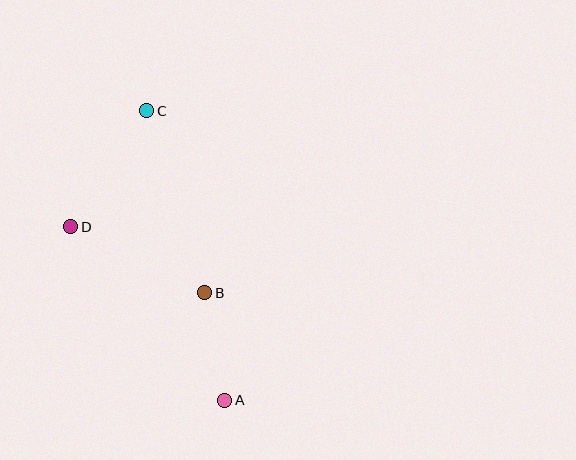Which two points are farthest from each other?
Points A and C are farthest from each other.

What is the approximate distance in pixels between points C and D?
The distance between C and D is approximately 139 pixels.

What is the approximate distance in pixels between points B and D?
The distance between B and D is approximately 149 pixels.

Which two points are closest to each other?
Points A and B are closest to each other.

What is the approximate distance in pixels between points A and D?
The distance between A and D is approximately 232 pixels.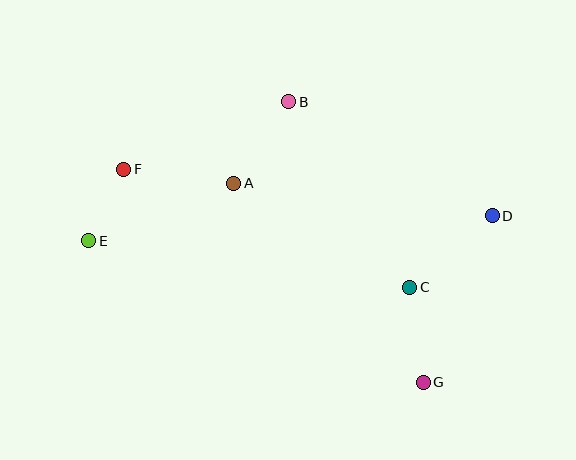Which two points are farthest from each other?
Points D and E are farthest from each other.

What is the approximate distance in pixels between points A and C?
The distance between A and C is approximately 205 pixels.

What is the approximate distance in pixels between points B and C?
The distance between B and C is approximately 222 pixels.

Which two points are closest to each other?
Points E and F are closest to each other.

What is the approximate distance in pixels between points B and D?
The distance between B and D is approximately 233 pixels.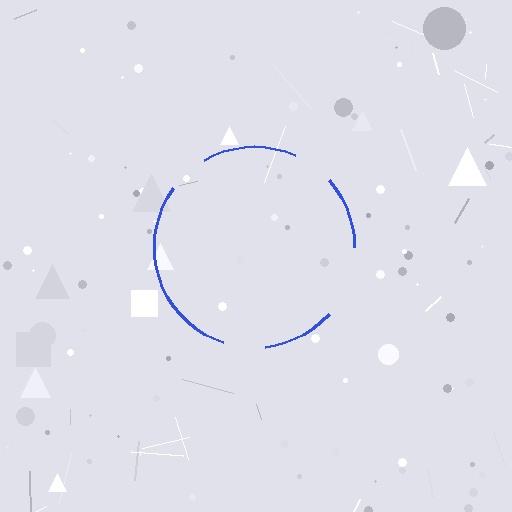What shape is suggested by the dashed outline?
The dashed outline suggests a circle.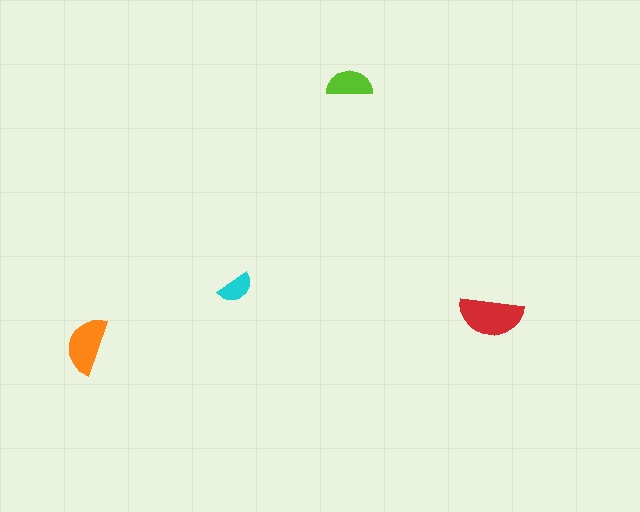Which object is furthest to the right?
The red semicircle is rightmost.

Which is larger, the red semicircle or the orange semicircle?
The red one.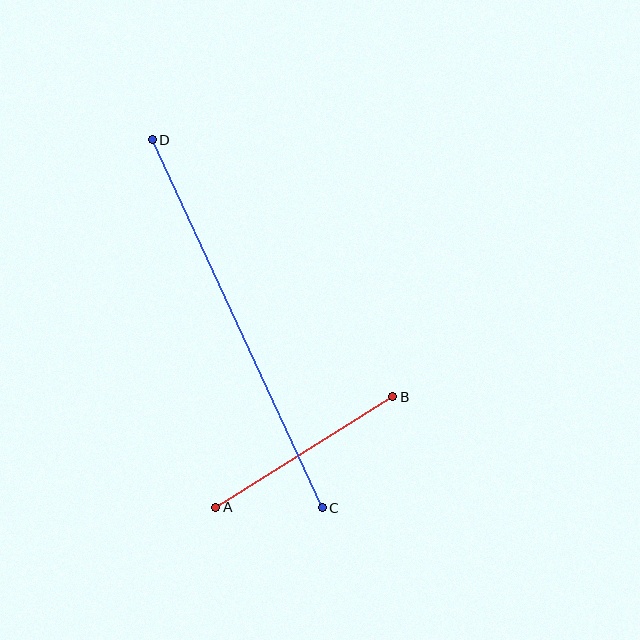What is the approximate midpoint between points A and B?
The midpoint is at approximately (304, 452) pixels.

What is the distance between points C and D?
The distance is approximately 405 pixels.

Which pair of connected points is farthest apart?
Points C and D are farthest apart.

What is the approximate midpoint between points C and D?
The midpoint is at approximately (237, 324) pixels.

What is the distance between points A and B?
The distance is approximately 209 pixels.